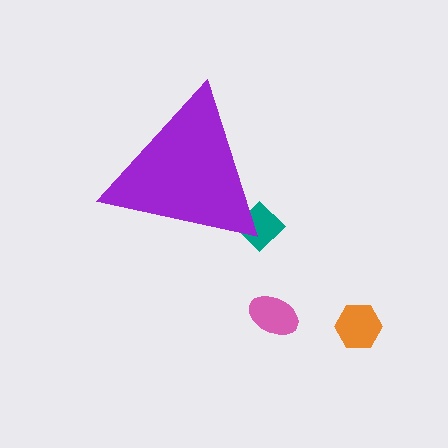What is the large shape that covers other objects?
A purple triangle.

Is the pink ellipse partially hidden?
No, the pink ellipse is fully visible.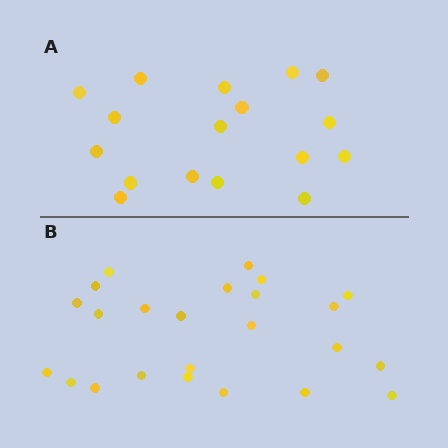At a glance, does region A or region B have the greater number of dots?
Region B (the bottom region) has more dots.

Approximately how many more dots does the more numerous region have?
Region B has roughly 8 or so more dots than region A.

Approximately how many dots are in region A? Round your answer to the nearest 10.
About 20 dots. (The exact count is 17, which rounds to 20.)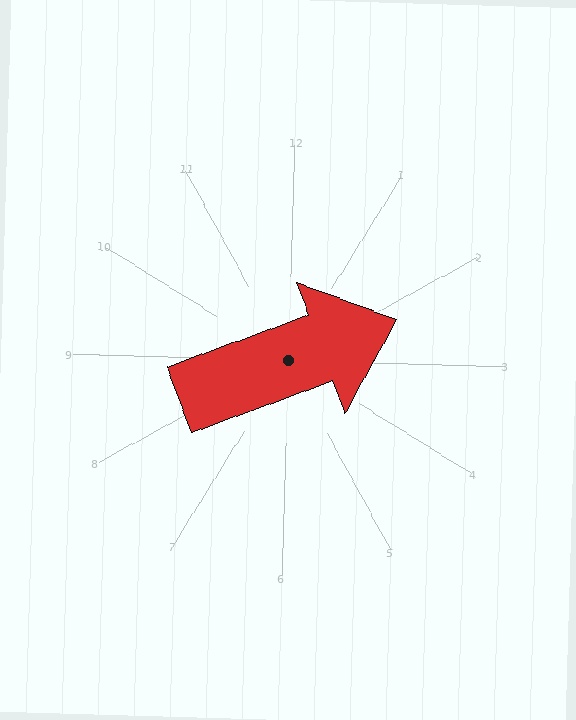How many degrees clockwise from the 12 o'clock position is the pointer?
Approximately 68 degrees.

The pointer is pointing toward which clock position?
Roughly 2 o'clock.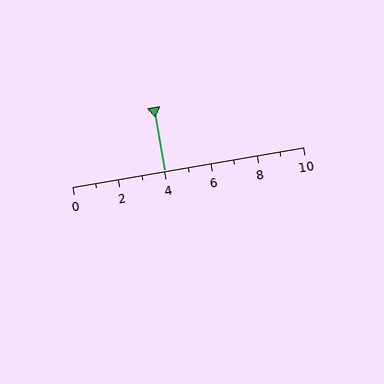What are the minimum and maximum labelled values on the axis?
The axis runs from 0 to 10.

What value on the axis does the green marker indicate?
The marker indicates approximately 4.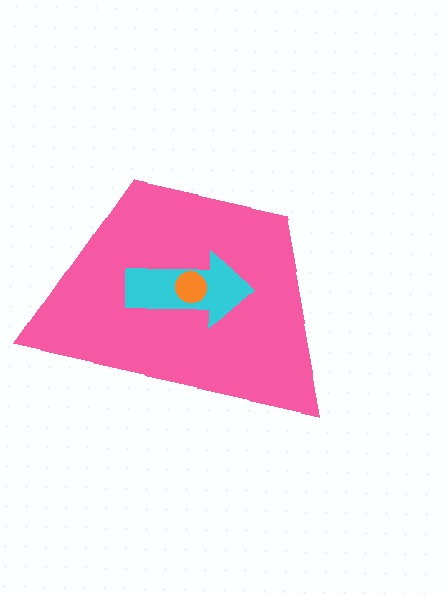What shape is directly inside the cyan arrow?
The orange circle.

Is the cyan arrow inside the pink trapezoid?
Yes.